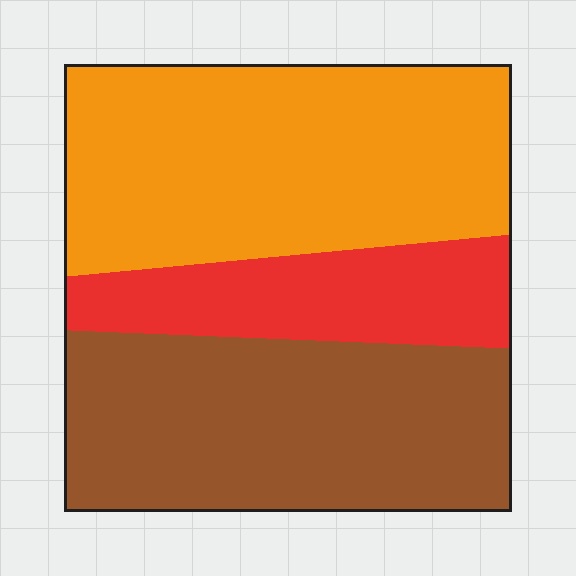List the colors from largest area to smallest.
From largest to smallest: orange, brown, red.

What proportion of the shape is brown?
Brown covers around 40% of the shape.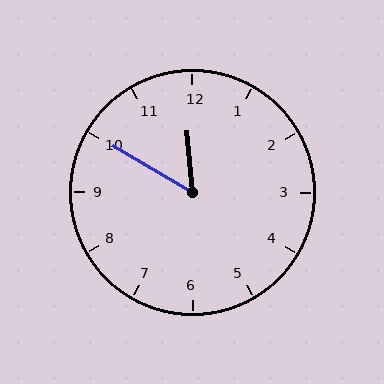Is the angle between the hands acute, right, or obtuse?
It is acute.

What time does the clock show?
11:50.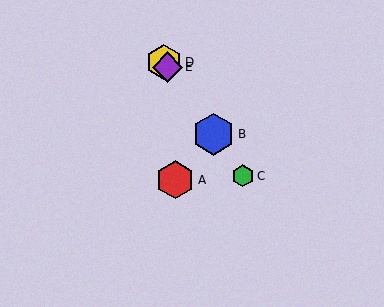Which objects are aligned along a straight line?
Objects B, C, D, E are aligned along a straight line.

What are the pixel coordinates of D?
Object D is at (164, 62).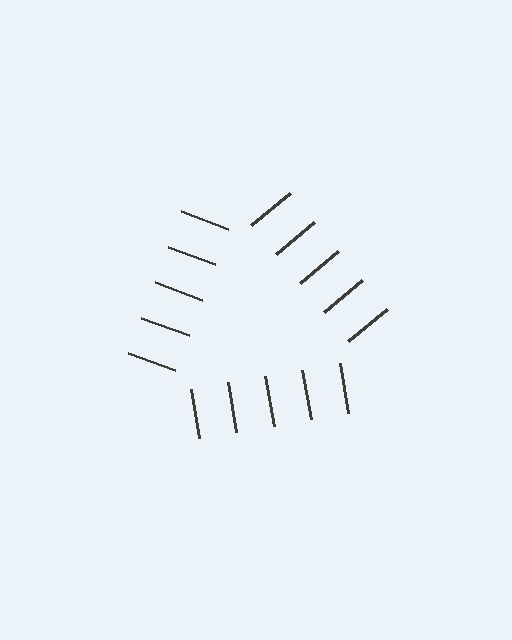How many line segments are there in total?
15 — 5 along each of the 3 edges.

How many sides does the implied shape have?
3 sides — the line-ends trace a triangle.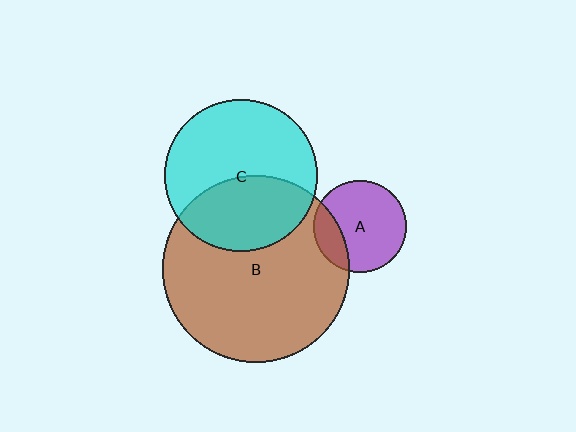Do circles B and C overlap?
Yes.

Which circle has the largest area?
Circle B (brown).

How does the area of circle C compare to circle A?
Approximately 2.7 times.